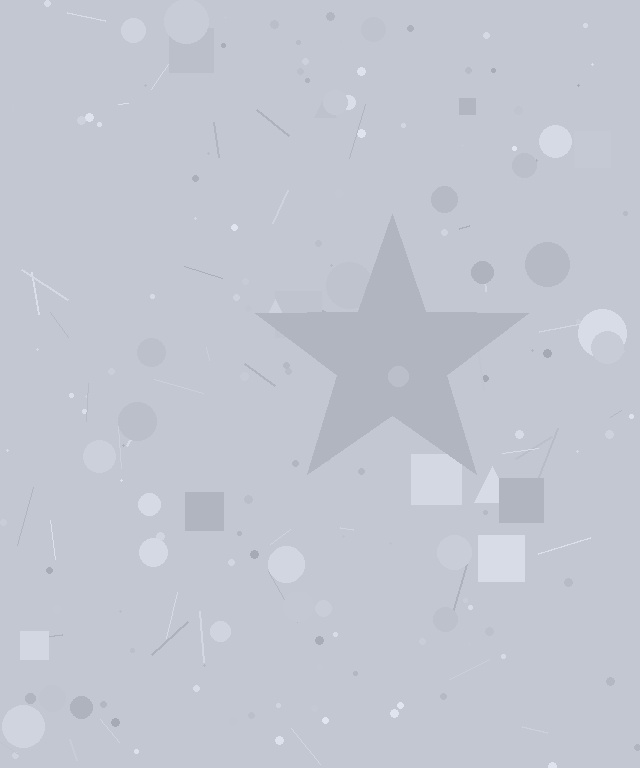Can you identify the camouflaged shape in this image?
The camouflaged shape is a star.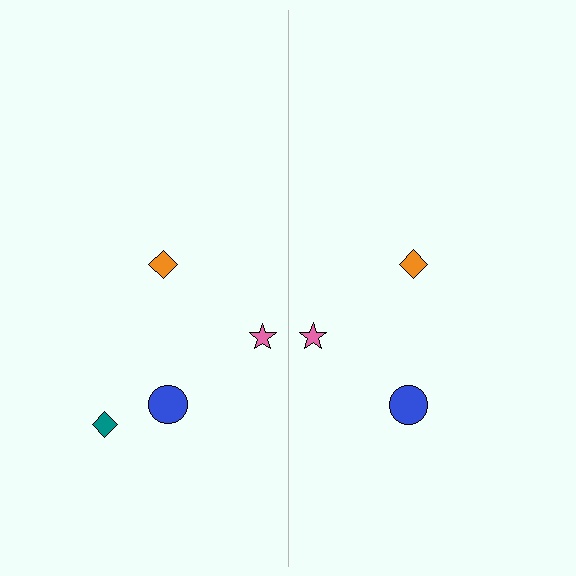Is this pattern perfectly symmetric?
No, the pattern is not perfectly symmetric. A teal diamond is missing from the right side.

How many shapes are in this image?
There are 7 shapes in this image.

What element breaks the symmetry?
A teal diamond is missing from the right side.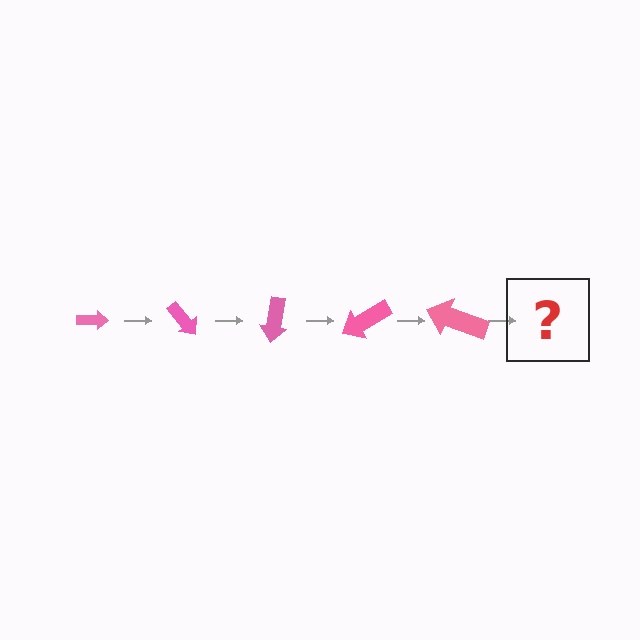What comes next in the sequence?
The next element should be an arrow, larger than the previous one and rotated 250 degrees from the start.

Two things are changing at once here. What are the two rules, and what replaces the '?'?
The two rules are that the arrow grows larger each step and it rotates 50 degrees each step. The '?' should be an arrow, larger than the previous one and rotated 250 degrees from the start.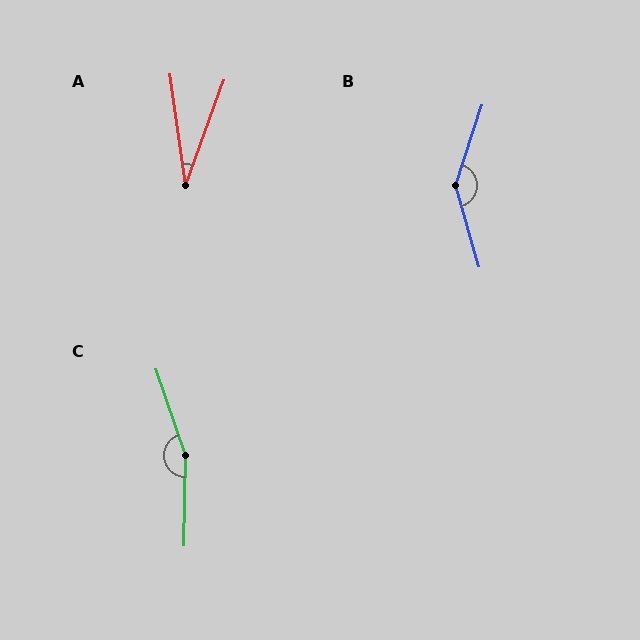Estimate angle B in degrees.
Approximately 146 degrees.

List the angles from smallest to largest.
A (28°), B (146°), C (160°).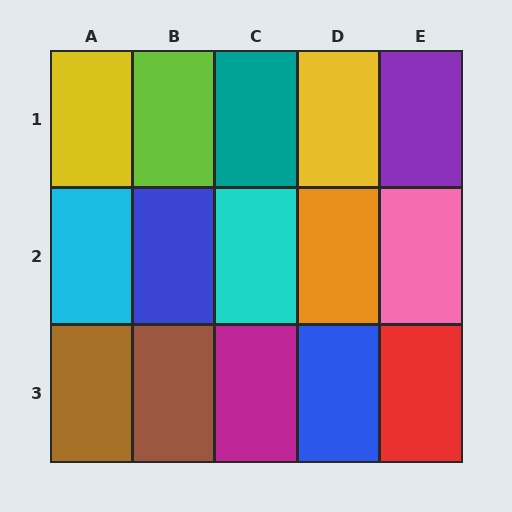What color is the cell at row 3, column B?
Brown.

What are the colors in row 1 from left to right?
Yellow, lime, teal, yellow, purple.